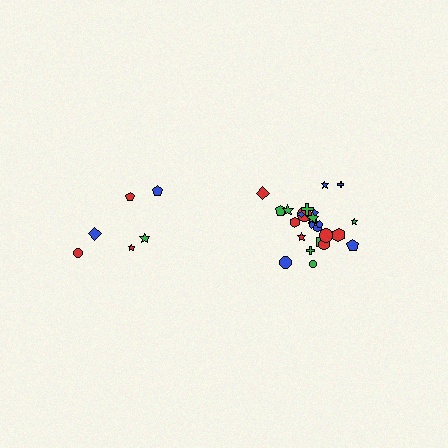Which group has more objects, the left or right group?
The right group.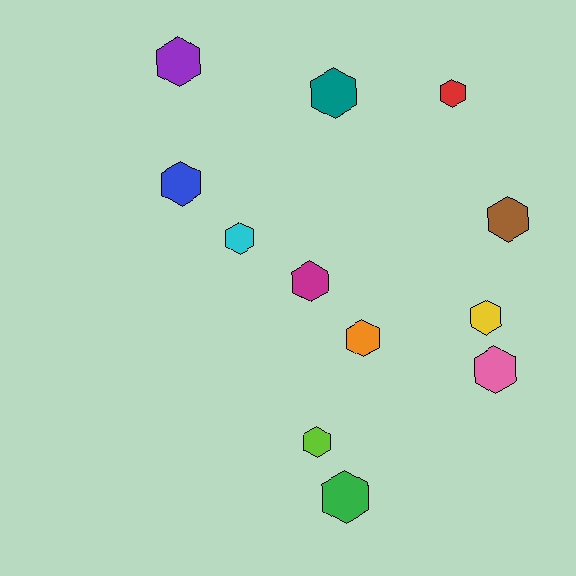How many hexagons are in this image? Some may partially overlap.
There are 12 hexagons.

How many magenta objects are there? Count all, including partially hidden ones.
There is 1 magenta object.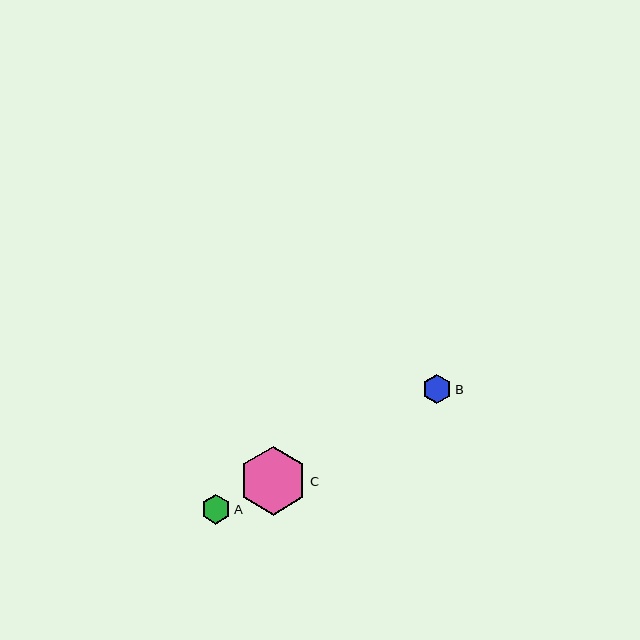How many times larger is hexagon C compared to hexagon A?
Hexagon C is approximately 2.3 times the size of hexagon A.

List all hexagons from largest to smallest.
From largest to smallest: C, A, B.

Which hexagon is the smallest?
Hexagon B is the smallest with a size of approximately 30 pixels.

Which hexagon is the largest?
Hexagon C is the largest with a size of approximately 68 pixels.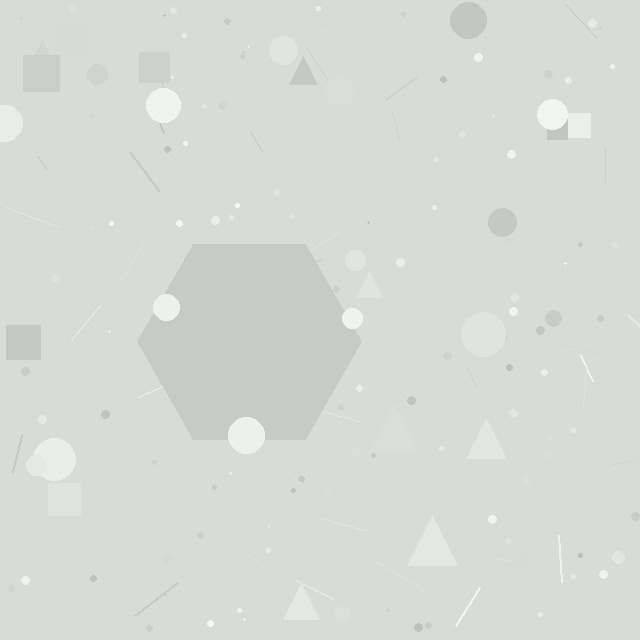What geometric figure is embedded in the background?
A hexagon is embedded in the background.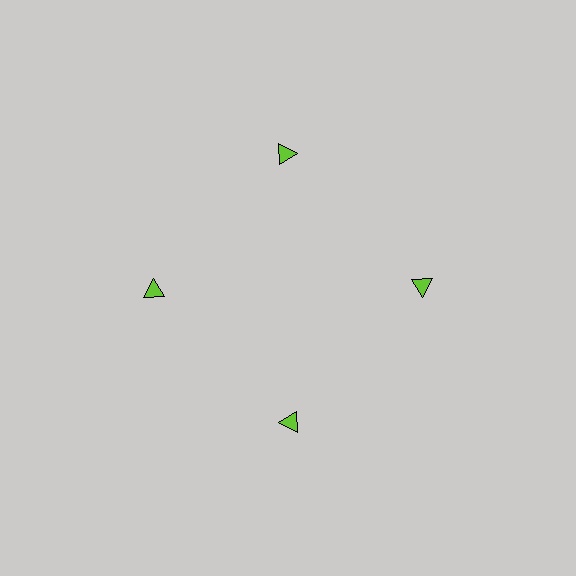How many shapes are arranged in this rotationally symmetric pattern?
There are 4 shapes, arranged in 4 groups of 1.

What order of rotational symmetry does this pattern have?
This pattern has 4-fold rotational symmetry.